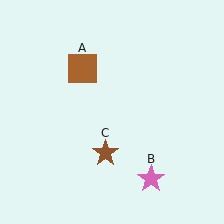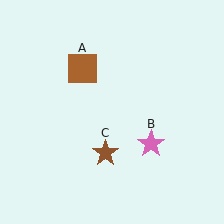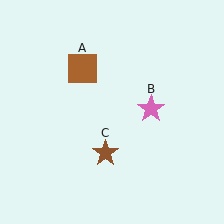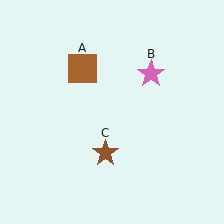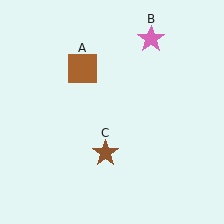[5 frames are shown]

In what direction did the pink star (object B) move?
The pink star (object B) moved up.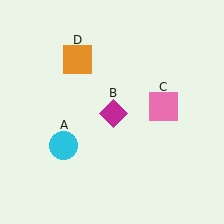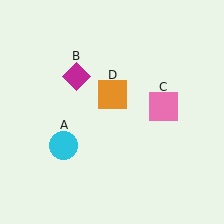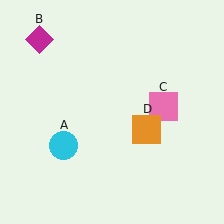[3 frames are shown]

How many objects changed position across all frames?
2 objects changed position: magenta diamond (object B), orange square (object D).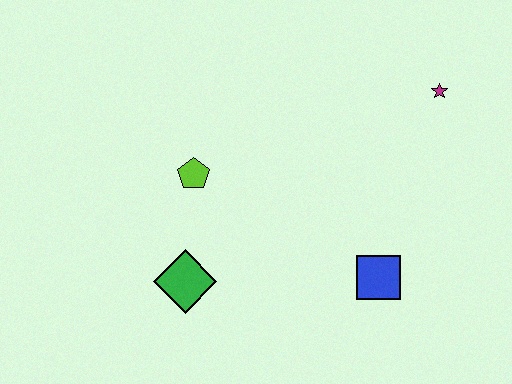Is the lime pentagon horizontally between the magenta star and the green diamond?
Yes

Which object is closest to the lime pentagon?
The green diamond is closest to the lime pentagon.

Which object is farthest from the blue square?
The lime pentagon is farthest from the blue square.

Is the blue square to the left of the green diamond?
No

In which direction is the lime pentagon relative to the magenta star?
The lime pentagon is to the left of the magenta star.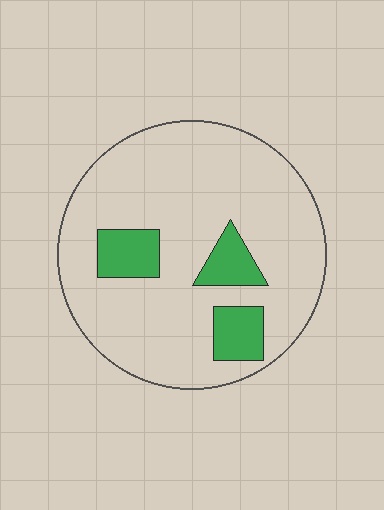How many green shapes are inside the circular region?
3.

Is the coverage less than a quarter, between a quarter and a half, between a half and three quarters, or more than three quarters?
Less than a quarter.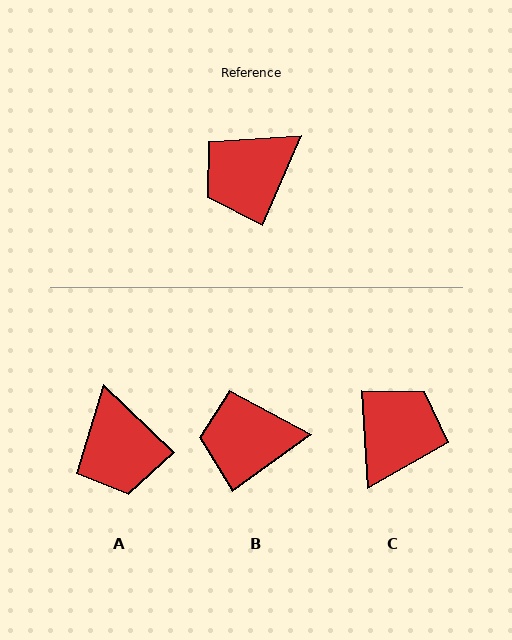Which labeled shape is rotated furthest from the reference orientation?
C, about 154 degrees away.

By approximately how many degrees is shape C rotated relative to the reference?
Approximately 154 degrees clockwise.